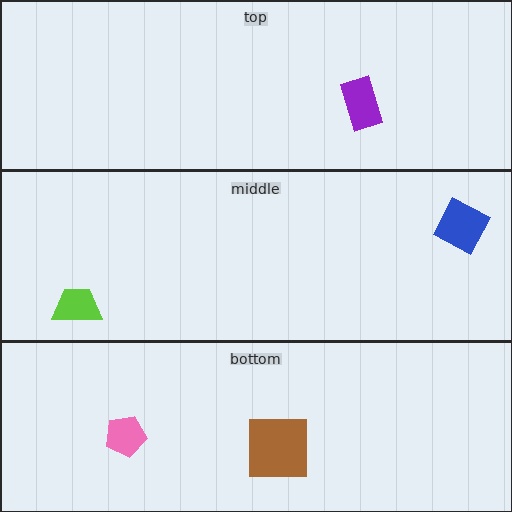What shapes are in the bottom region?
The pink pentagon, the brown square.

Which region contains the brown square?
The bottom region.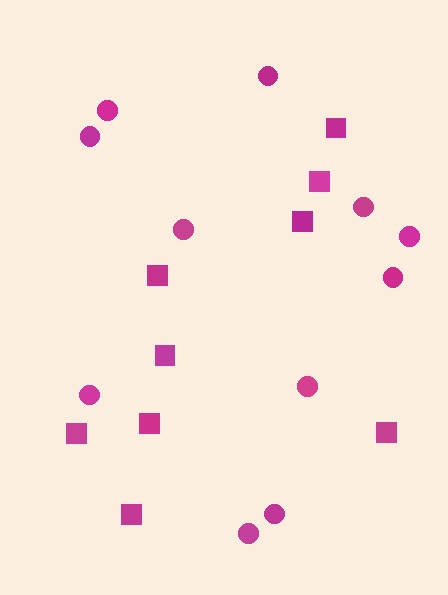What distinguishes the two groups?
There are 2 groups: one group of circles (11) and one group of squares (9).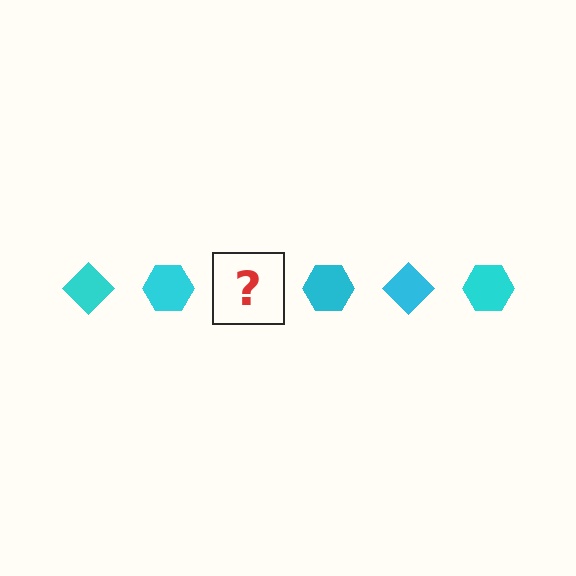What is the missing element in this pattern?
The missing element is a cyan diamond.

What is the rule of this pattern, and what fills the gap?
The rule is that the pattern cycles through diamond, hexagon shapes in cyan. The gap should be filled with a cyan diamond.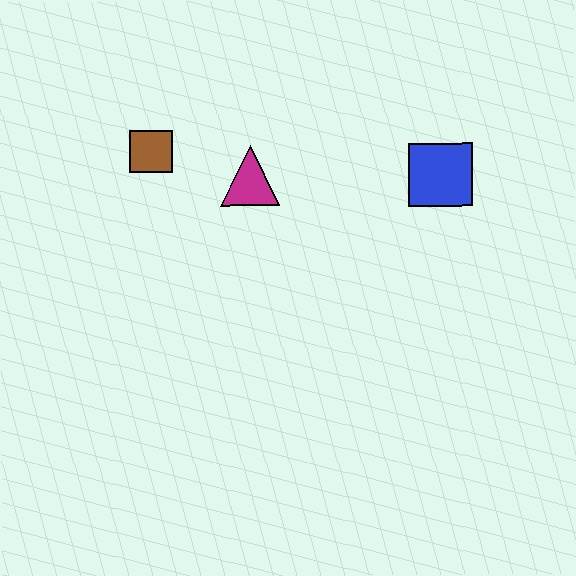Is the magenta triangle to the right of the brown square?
Yes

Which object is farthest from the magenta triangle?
The blue square is farthest from the magenta triangle.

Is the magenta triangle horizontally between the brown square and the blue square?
Yes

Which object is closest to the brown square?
The magenta triangle is closest to the brown square.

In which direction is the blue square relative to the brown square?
The blue square is to the right of the brown square.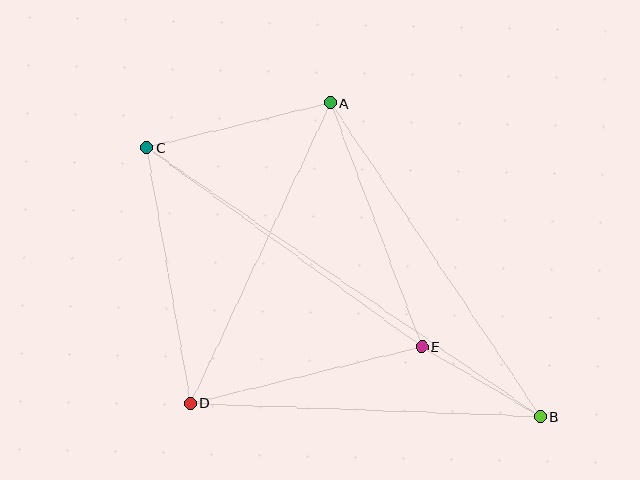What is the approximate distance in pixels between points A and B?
The distance between A and B is approximately 378 pixels.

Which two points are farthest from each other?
Points B and C are farthest from each other.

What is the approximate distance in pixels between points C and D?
The distance between C and D is approximately 259 pixels.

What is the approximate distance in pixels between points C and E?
The distance between C and E is approximately 339 pixels.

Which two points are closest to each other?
Points B and E are closest to each other.